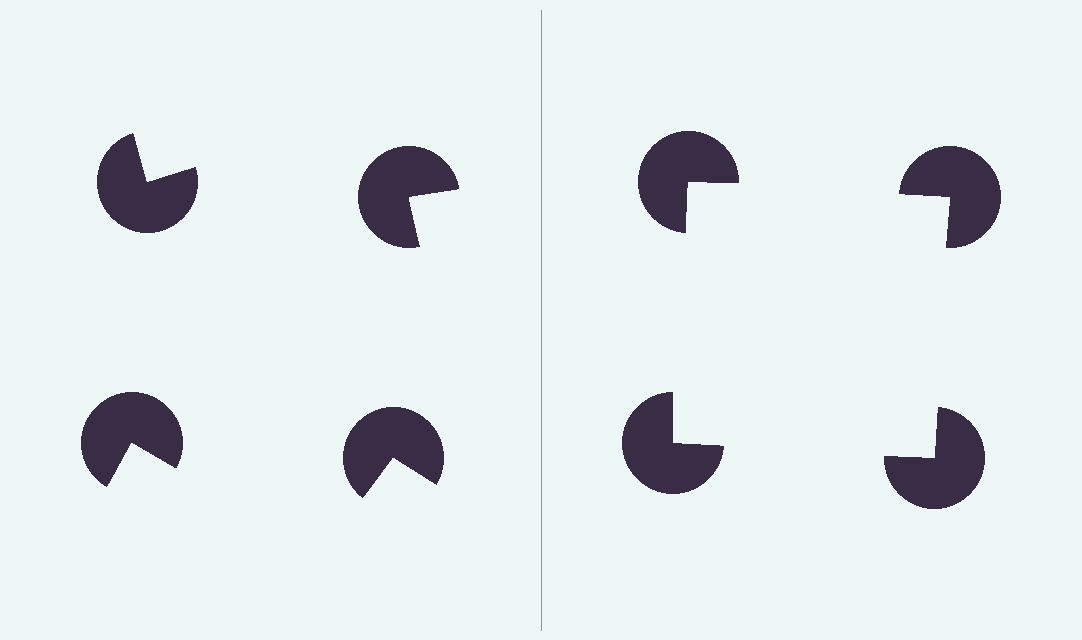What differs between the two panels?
The pac-man discs are positioned identically on both sides; only the wedge orientations differ. On the right they align to a square; on the left they are misaligned.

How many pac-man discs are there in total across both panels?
8 — 4 on each side.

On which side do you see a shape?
An illusory square appears on the right side. On the left side the wedge cuts are rotated, so no coherent shape forms.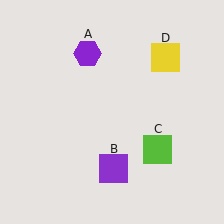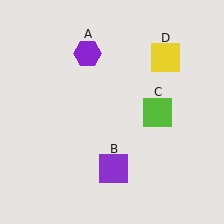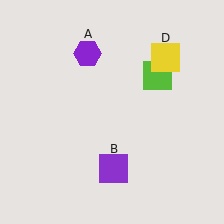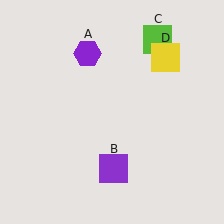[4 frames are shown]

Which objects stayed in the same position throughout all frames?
Purple hexagon (object A) and purple square (object B) and yellow square (object D) remained stationary.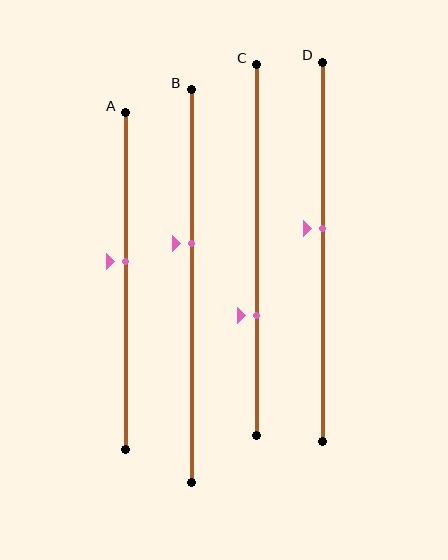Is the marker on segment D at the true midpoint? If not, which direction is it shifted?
No, the marker on segment D is shifted upward by about 6% of the segment length.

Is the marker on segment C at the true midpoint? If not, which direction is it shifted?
No, the marker on segment C is shifted downward by about 18% of the segment length.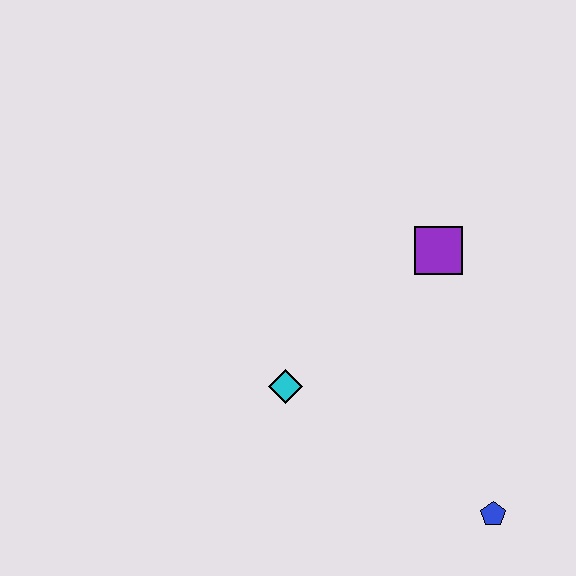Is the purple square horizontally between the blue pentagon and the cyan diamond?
Yes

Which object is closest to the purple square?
The cyan diamond is closest to the purple square.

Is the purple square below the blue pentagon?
No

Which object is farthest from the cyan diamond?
The blue pentagon is farthest from the cyan diamond.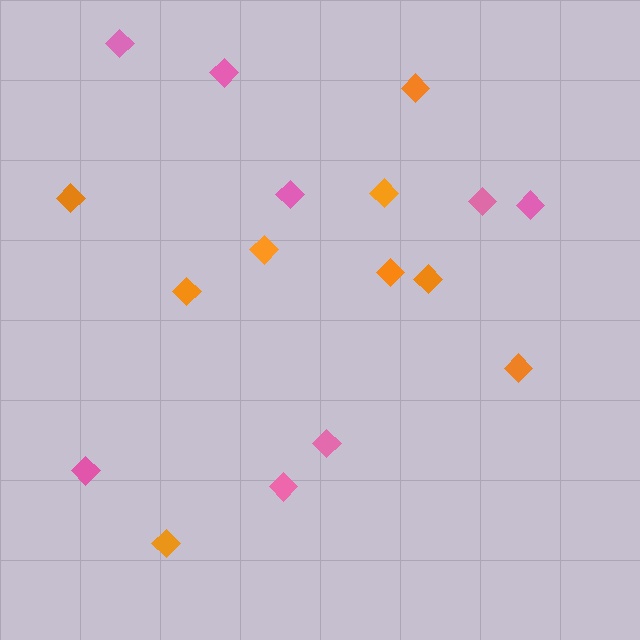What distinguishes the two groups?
There are 2 groups: one group of pink diamonds (8) and one group of orange diamonds (9).